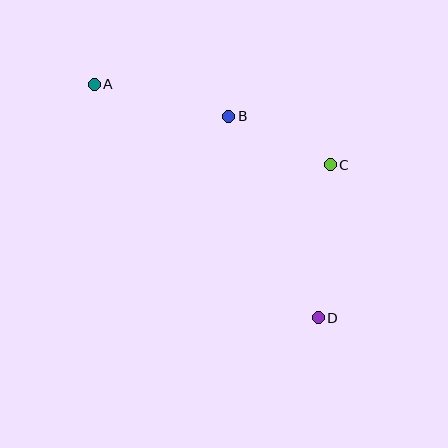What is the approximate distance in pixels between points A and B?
The distance between A and B is approximately 138 pixels.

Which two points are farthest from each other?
Points A and D are farthest from each other.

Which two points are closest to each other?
Points B and C are closest to each other.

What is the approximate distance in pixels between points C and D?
The distance between C and D is approximately 154 pixels.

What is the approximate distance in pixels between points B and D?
The distance between B and D is approximately 221 pixels.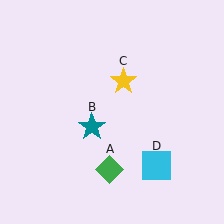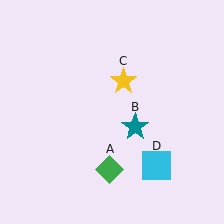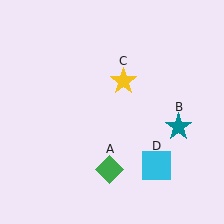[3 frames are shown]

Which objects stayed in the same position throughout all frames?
Green diamond (object A) and yellow star (object C) and cyan square (object D) remained stationary.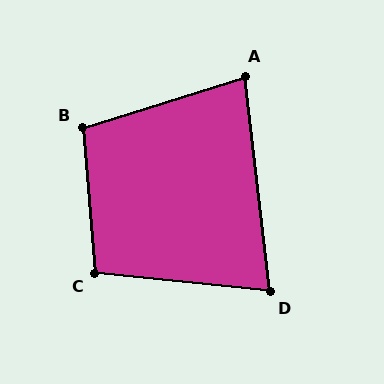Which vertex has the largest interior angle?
B, at approximately 103 degrees.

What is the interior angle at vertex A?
Approximately 79 degrees (acute).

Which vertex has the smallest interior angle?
D, at approximately 77 degrees.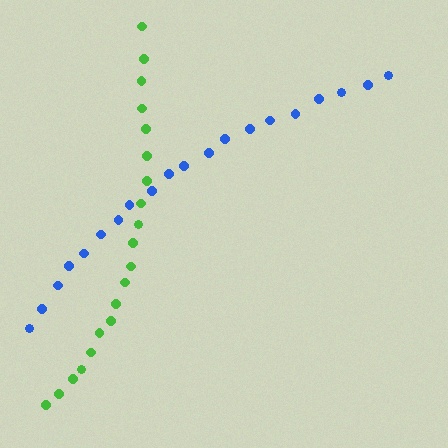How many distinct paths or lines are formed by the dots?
There are 2 distinct paths.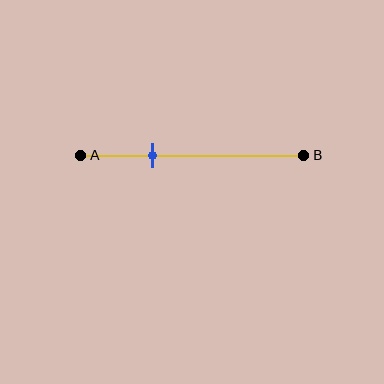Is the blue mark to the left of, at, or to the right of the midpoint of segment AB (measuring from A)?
The blue mark is to the left of the midpoint of segment AB.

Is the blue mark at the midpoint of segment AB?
No, the mark is at about 30% from A, not at the 50% midpoint.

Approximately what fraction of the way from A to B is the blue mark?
The blue mark is approximately 30% of the way from A to B.